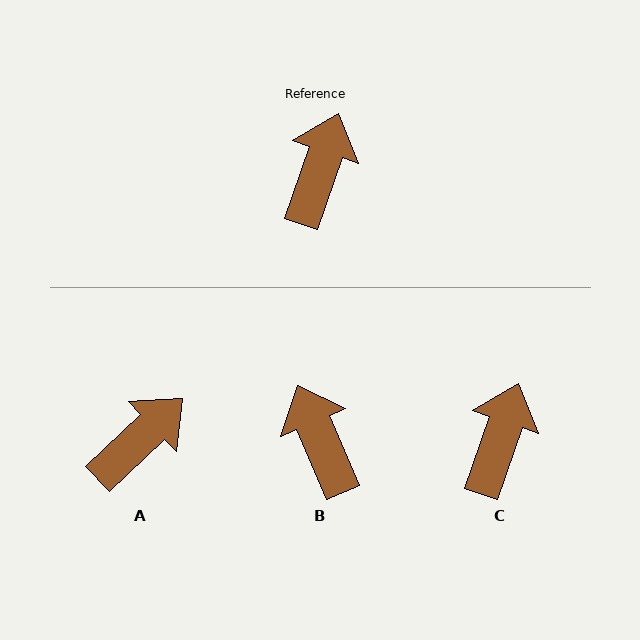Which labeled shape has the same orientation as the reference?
C.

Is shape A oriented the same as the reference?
No, it is off by about 27 degrees.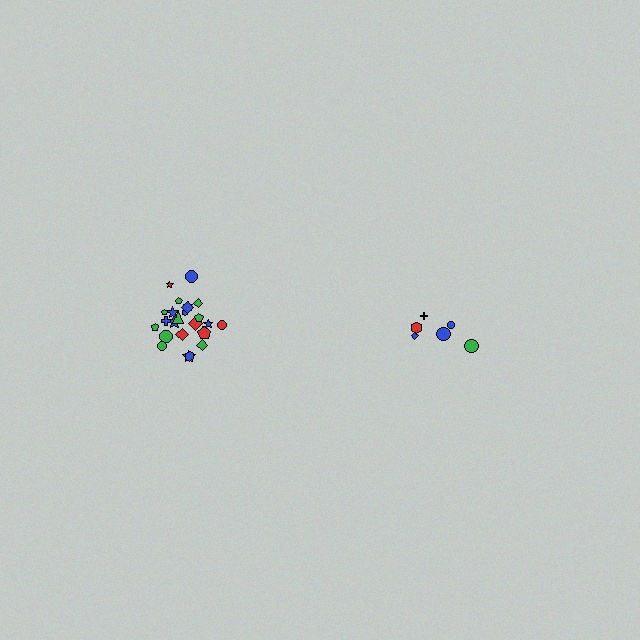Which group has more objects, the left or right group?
The left group.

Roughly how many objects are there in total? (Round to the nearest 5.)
Roughly 30 objects in total.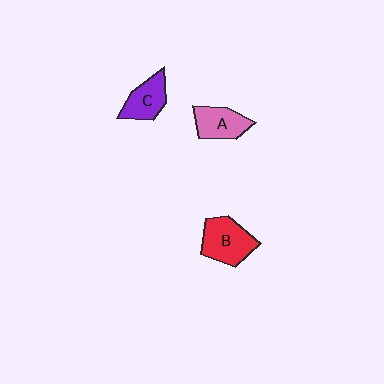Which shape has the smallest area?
Shape C (purple).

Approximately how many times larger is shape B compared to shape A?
Approximately 1.3 times.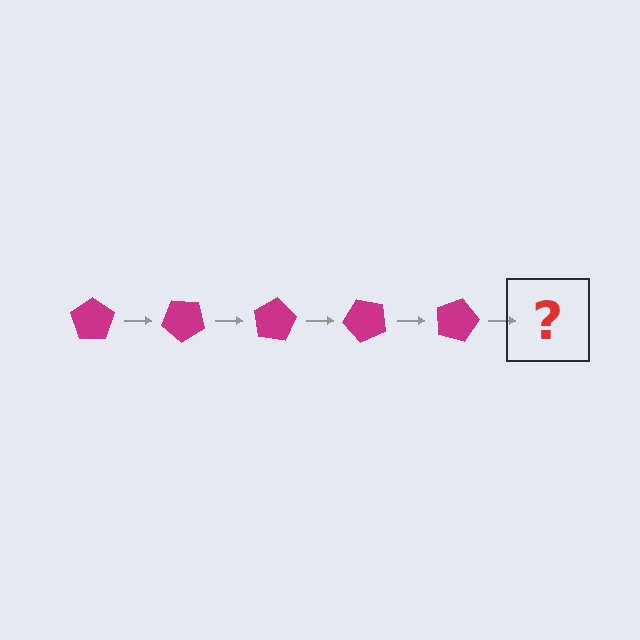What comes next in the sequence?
The next element should be a magenta pentagon rotated 200 degrees.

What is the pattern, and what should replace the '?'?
The pattern is that the pentagon rotates 40 degrees each step. The '?' should be a magenta pentagon rotated 200 degrees.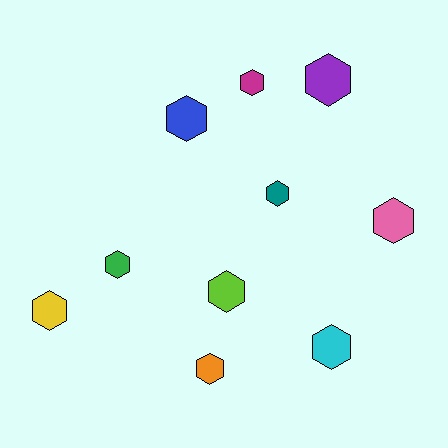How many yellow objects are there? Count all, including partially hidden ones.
There is 1 yellow object.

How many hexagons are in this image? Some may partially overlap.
There are 10 hexagons.